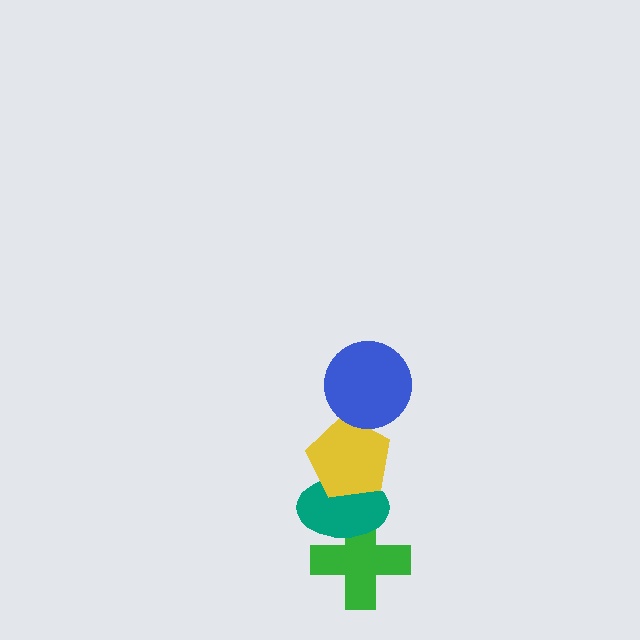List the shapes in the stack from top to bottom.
From top to bottom: the blue circle, the yellow pentagon, the teal ellipse, the green cross.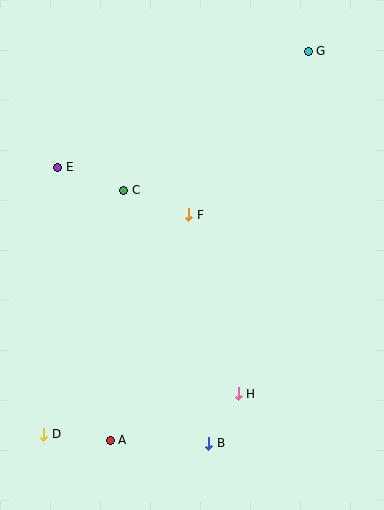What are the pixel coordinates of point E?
Point E is at (58, 167).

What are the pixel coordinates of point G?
Point G is at (308, 51).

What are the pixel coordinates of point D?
Point D is at (44, 434).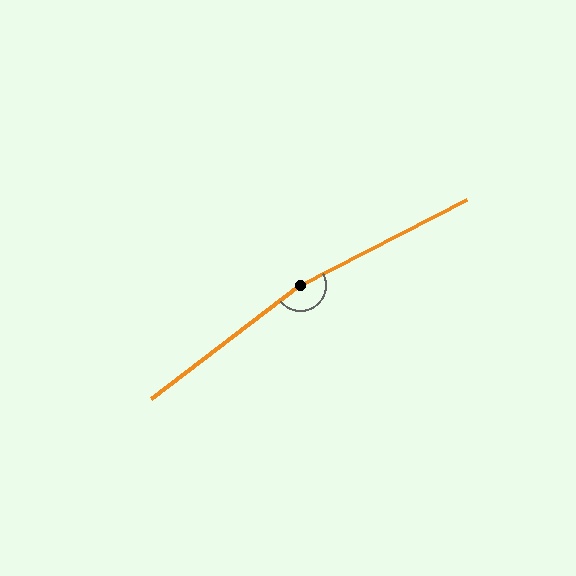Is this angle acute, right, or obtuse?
It is obtuse.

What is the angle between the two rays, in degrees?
Approximately 170 degrees.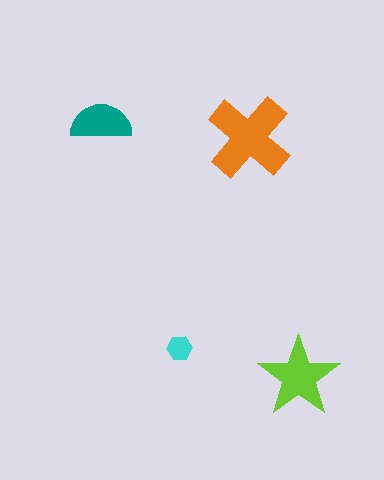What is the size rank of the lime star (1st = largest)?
2nd.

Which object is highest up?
The teal semicircle is topmost.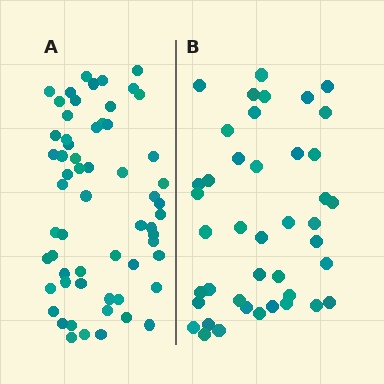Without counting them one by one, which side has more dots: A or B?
Region A (the left region) has more dots.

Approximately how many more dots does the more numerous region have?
Region A has approximately 20 more dots than region B.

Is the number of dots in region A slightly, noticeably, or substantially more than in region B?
Region A has noticeably more, but not dramatically so. The ratio is roughly 1.4 to 1.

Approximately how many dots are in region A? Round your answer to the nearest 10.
About 60 dots.